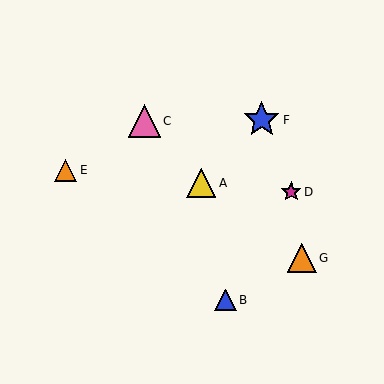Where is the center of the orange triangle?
The center of the orange triangle is at (302, 258).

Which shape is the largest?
The blue star (labeled F) is the largest.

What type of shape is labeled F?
Shape F is a blue star.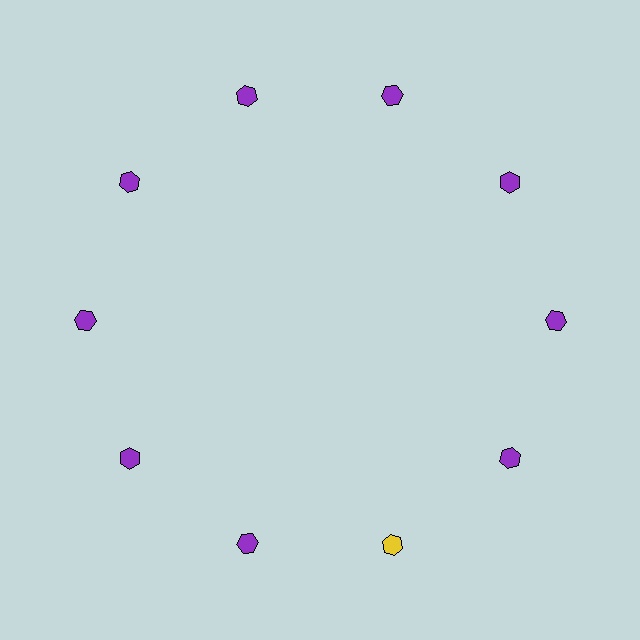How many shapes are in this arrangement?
There are 10 shapes arranged in a ring pattern.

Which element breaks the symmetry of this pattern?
The yellow hexagon at roughly the 5 o'clock position breaks the symmetry. All other shapes are purple hexagons.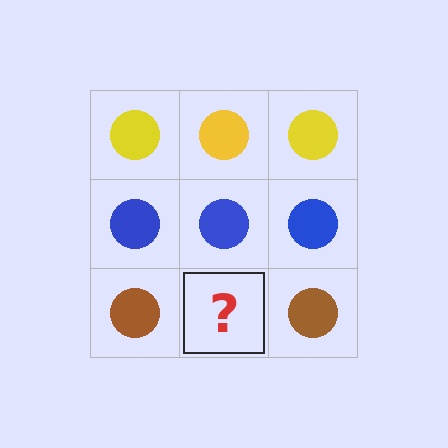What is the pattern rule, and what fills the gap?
The rule is that each row has a consistent color. The gap should be filled with a brown circle.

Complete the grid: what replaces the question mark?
The question mark should be replaced with a brown circle.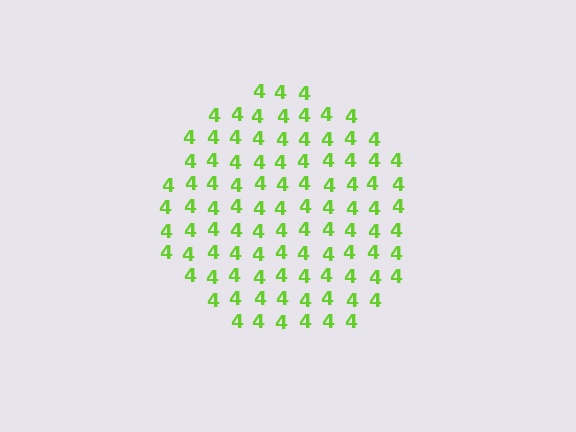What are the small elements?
The small elements are digit 4's.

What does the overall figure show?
The overall figure shows a circle.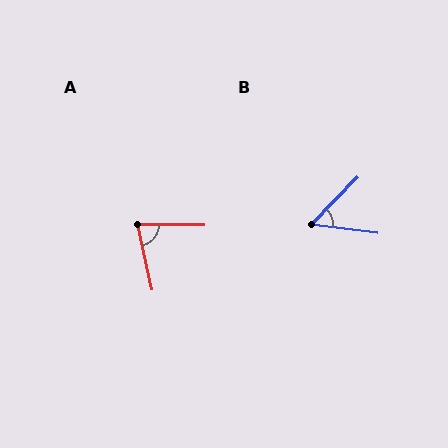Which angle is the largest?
A, at approximately 77 degrees.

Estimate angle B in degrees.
Approximately 53 degrees.